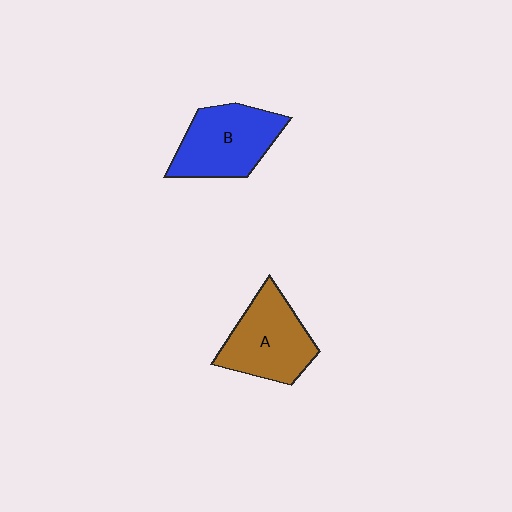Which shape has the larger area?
Shape B (blue).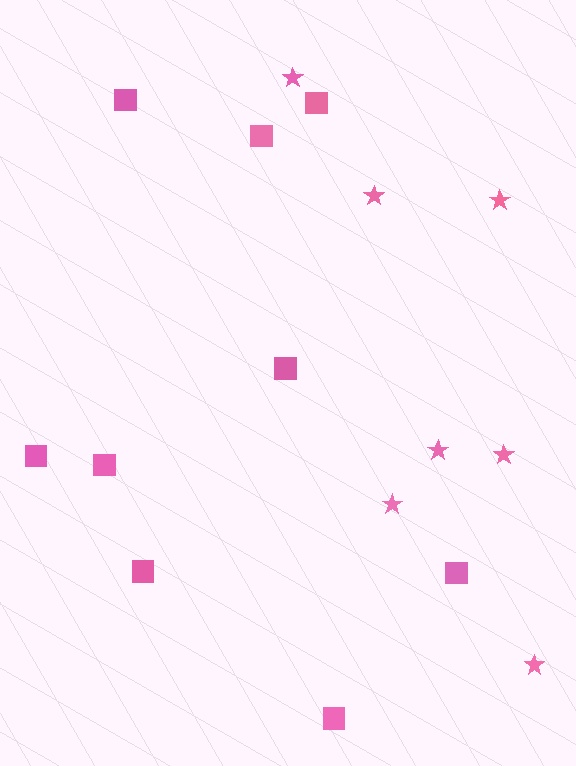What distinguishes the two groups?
There are 2 groups: one group of squares (9) and one group of stars (7).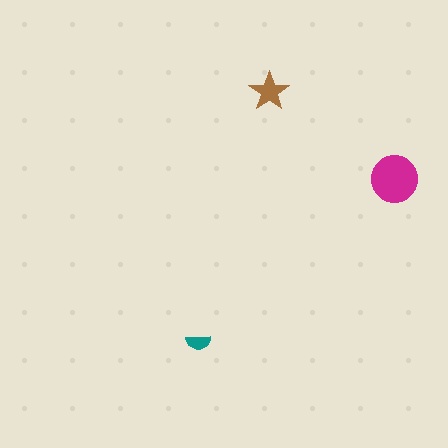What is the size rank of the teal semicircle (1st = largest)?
3rd.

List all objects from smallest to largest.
The teal semicircle, the brown star, the magenta circle.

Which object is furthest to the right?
The magenta circle is rightmost.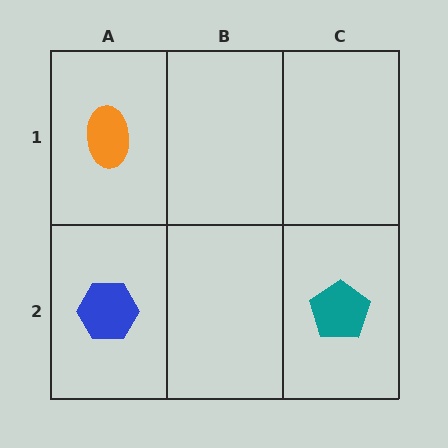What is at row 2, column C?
A teal pentagon.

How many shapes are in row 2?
2 shapes.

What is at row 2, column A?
A blue hexagon.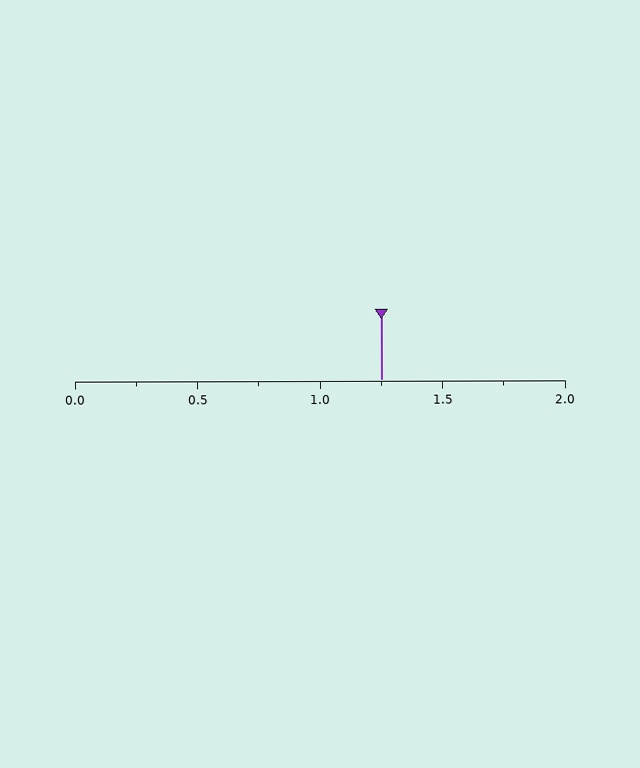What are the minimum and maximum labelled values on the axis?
The axis runs from 0.0 to 2.0.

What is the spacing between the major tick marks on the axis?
The major ticks are spaced 0.5 apart.